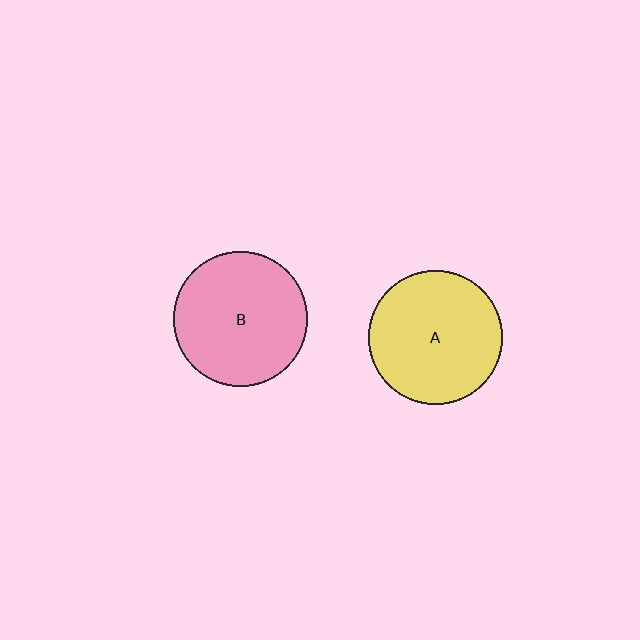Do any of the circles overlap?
No, none of the circles overlap.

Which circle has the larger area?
Circle B (pink).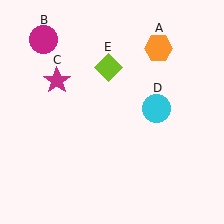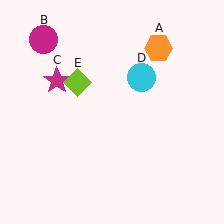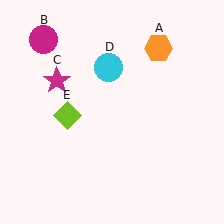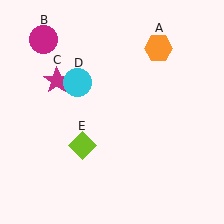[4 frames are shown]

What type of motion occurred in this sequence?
The cyan circle (object D), lime diamond (object E) rotated counterclockwise around the center of the scene.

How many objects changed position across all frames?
2 objects changed position: cyan circle (object D), lime diamond (object E).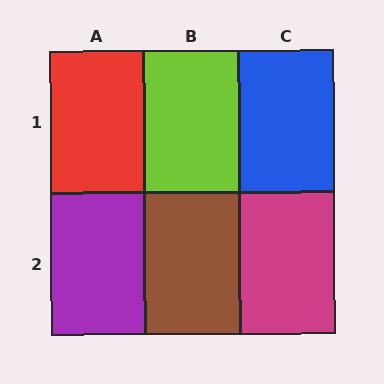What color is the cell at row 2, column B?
Brown.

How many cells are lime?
1 cell is lime.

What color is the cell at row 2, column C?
Magenta.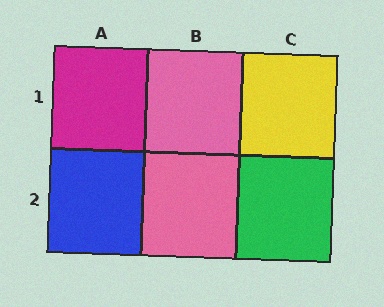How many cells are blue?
1 cell is blue.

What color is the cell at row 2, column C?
Green.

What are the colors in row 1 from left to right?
Magenta, pink, yellow.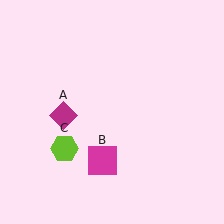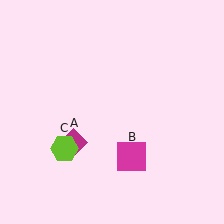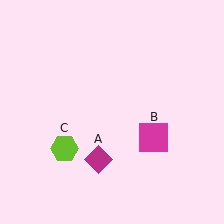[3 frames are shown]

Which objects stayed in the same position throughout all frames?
Lime hexagon (object C) remained stationary.